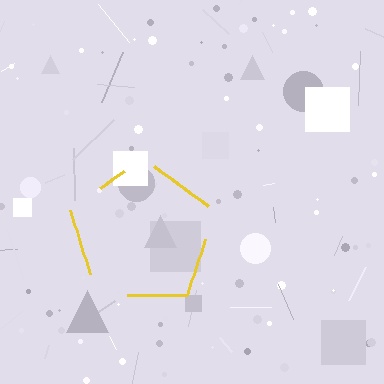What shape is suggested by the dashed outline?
The dashed outline suggests a pentagon.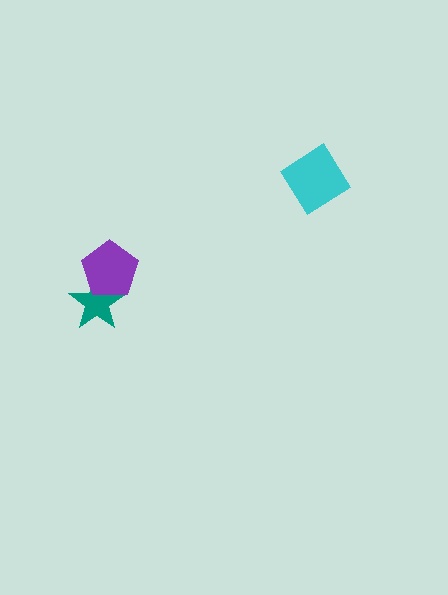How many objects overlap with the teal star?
1 object overlaps with the teal star.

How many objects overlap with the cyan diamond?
0 objects overlap with the cyan diamond.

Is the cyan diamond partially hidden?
No, no other shape covers it.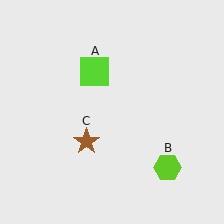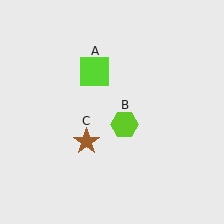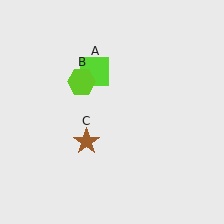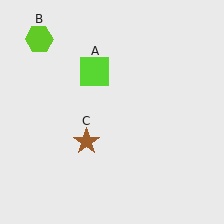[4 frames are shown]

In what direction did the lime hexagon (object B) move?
The lime hexagon (object B) moved up and to the left.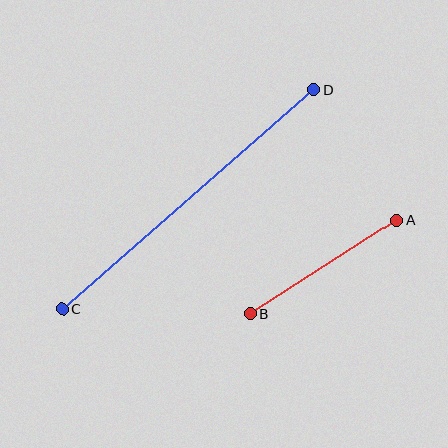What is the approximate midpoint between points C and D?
The midpoint is at approximately (188, 199) pixels.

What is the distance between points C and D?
The distance is approximately 334 pixels.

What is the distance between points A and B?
The distance is approximately 175 pixels.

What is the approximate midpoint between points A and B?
The midpoint is at approximately (323, 267) pixels.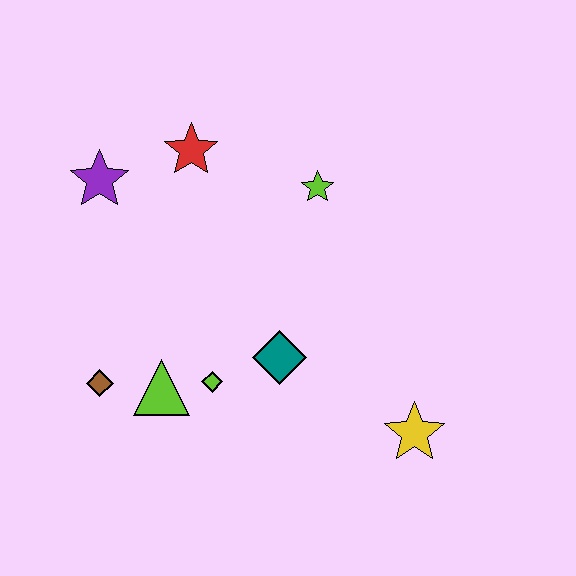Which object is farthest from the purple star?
The yellow star is farthest from the purple star.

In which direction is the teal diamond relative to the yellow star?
The teal diamond is to the left of the yellow star.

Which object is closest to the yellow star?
The teal diamond is closest to the yellow star.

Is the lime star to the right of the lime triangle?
Yes